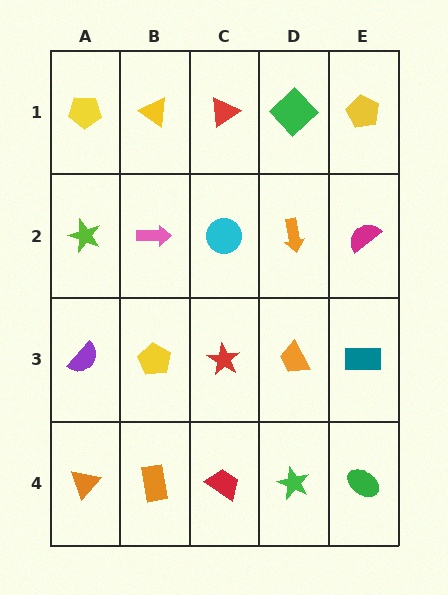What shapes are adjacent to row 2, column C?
A red triangle (row 1, column C), a red star (row 3, column C), a pink arrow (row 2, column B), an orange arrow (row 2, column D).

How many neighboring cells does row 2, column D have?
4.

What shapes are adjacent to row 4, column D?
An orange trapezoid (row 3, column D), a red trapezoid (row 4, column C), a green ellipse (row 4, column E).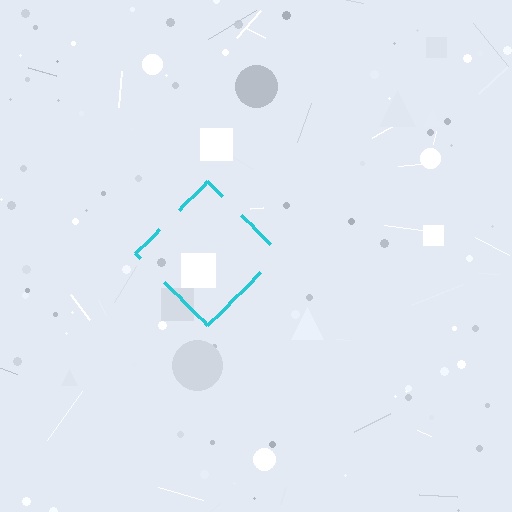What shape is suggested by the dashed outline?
The dashed outline suggests a diamond.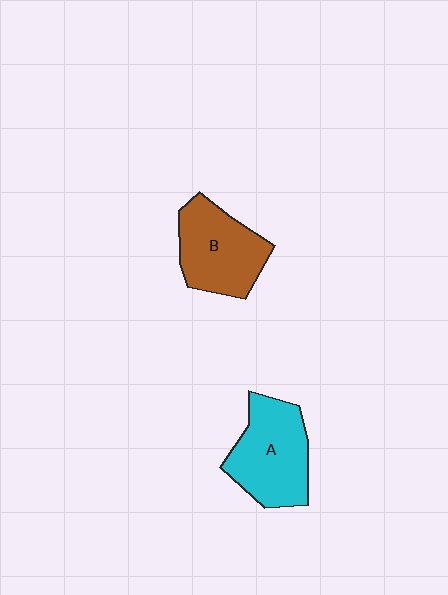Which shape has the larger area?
Shape A (cyan).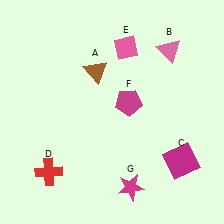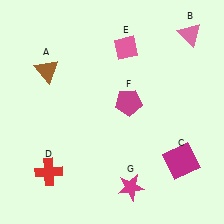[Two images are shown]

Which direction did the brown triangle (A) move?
The brown triangle (A) moved left.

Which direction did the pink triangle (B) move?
The pink triangle (B) moved right.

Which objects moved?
The objects that moved are: the brown triangle (A), the pink triangle (B).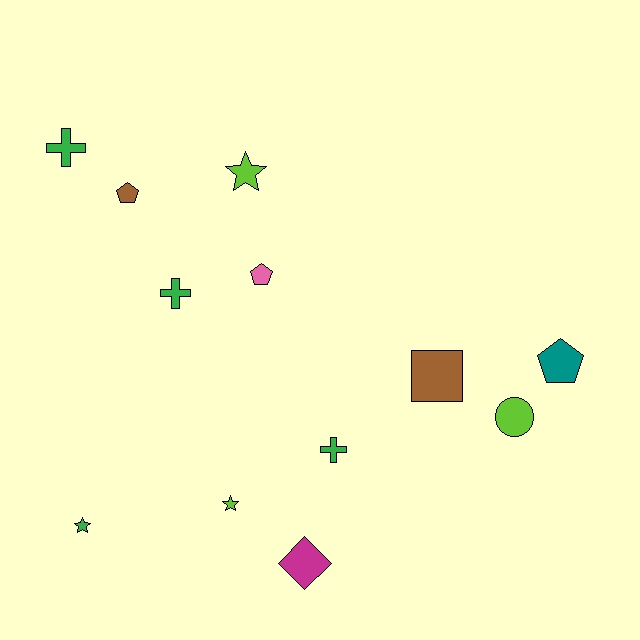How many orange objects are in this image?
There are no orange objects.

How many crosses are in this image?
There are 3 crosses.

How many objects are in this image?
There are 12 objects.